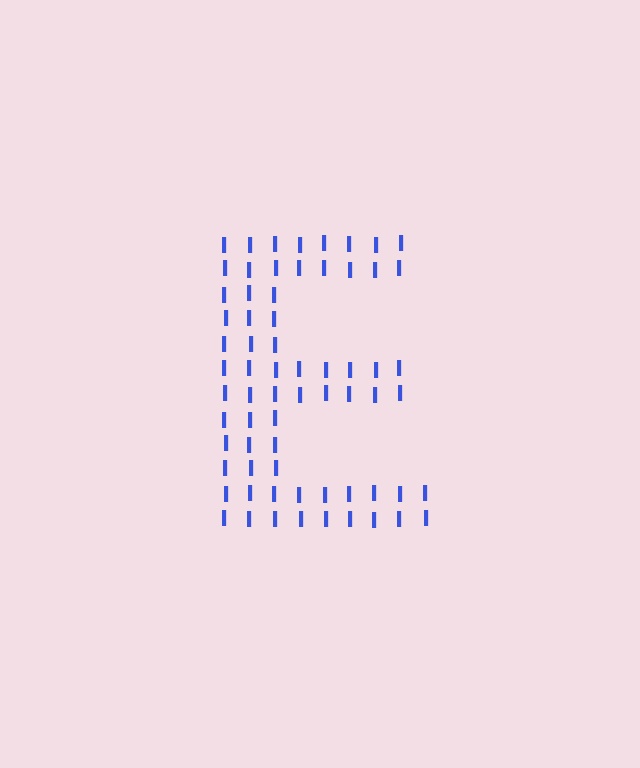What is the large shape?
The large shape is the letter E.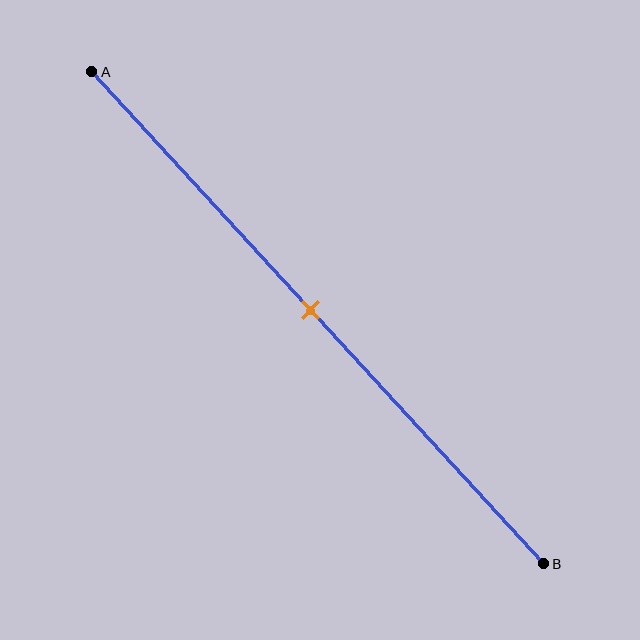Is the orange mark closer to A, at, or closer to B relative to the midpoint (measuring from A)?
The orange mark is approximately at the midpoint of segment AB.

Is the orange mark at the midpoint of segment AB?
Yes, the mark is approximately at the midpoint.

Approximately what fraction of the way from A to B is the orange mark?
The orange mark is approximately 50% of the way from A to B.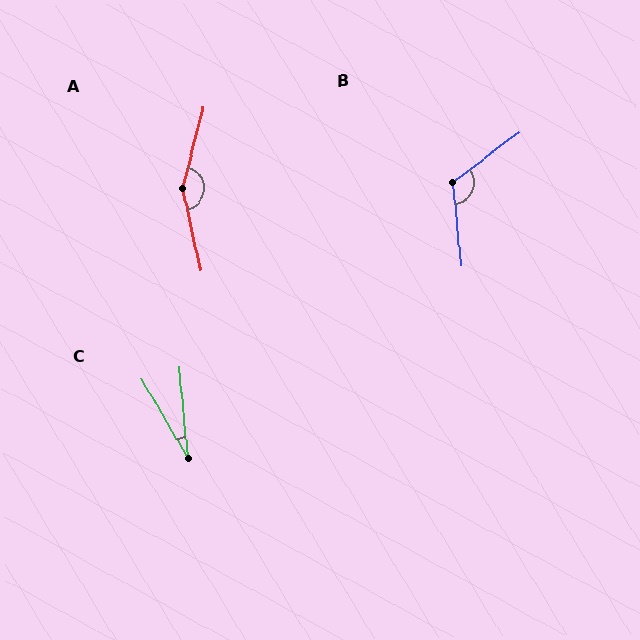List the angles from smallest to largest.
C (25°), B (121°), A (153°).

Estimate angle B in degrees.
Approximately 121 degrees.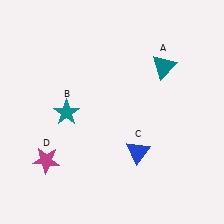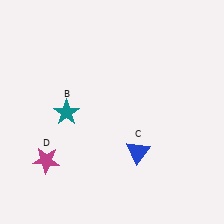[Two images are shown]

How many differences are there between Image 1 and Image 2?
There is 1 difference between the two images.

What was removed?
The teal triangle (A) was removed in Image 2.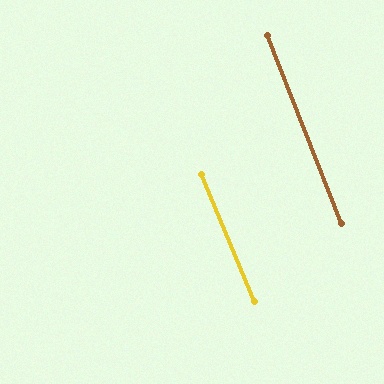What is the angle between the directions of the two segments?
Approximately 1 degree.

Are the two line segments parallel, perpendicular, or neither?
Parallel — their directions differ by only 1.3°.